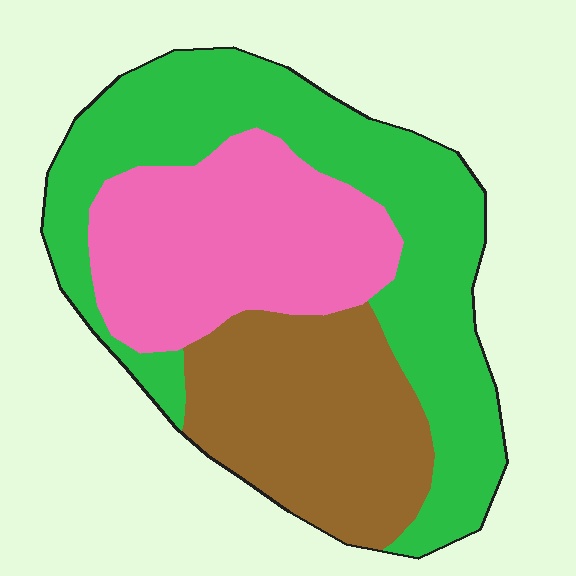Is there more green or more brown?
Green.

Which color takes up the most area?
Green, at roughly 45%.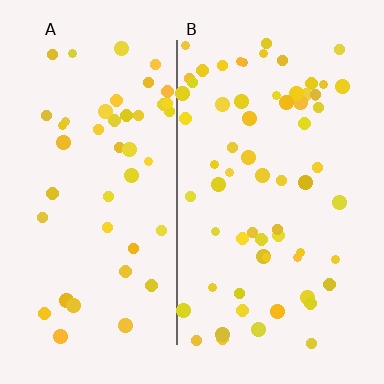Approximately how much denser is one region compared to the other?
Approximately 1.4× — region B over region A.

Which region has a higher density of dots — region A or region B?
B (the right).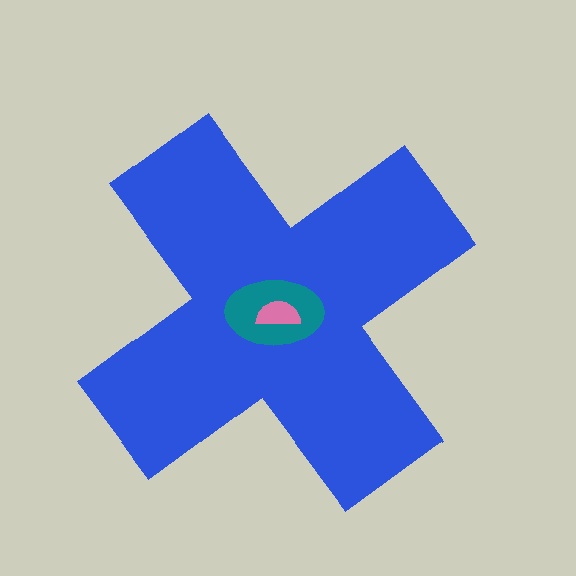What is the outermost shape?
The blue cross.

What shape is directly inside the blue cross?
The teal ellipse.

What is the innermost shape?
The pink semicircle.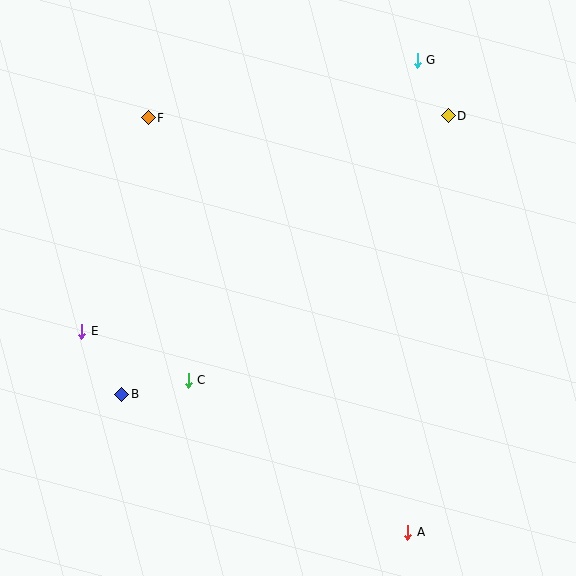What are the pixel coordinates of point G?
Point G is at (417, 60).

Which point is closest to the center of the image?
Point C at (188, 380) is closest to the center.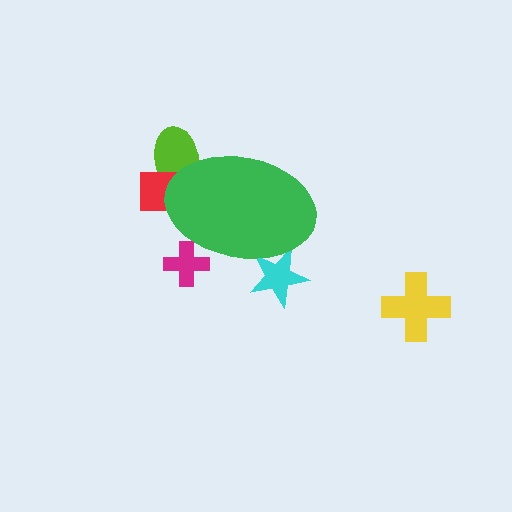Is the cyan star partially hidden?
Yes, the cyan star is partially hidden behind the green ellipse.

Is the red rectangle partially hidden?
Yes, the red rectangle is partially hidden behind the green ellipse.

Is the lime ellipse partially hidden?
Yes, the lime ellipse is partially hidden behind the green ellipse.